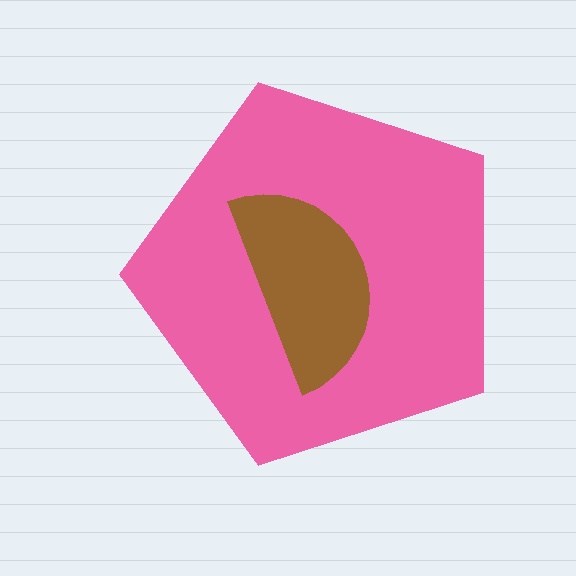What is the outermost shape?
The pink pentagon.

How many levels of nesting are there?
2.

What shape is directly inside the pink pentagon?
The brown semicircle.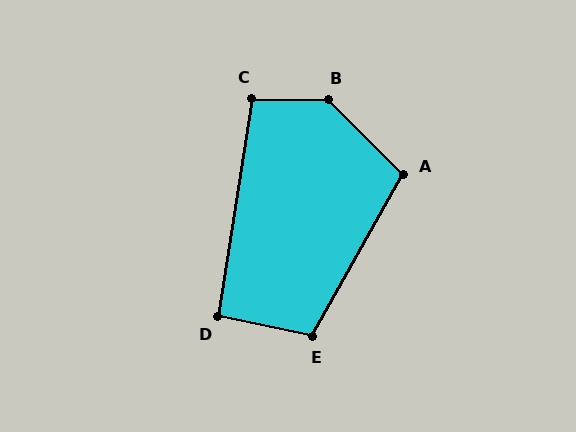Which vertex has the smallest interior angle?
D, at approximately 93 degrees.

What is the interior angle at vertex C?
Approximately 98 degrees (obtuse).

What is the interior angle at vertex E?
Approximately 108 degrees (obtuse).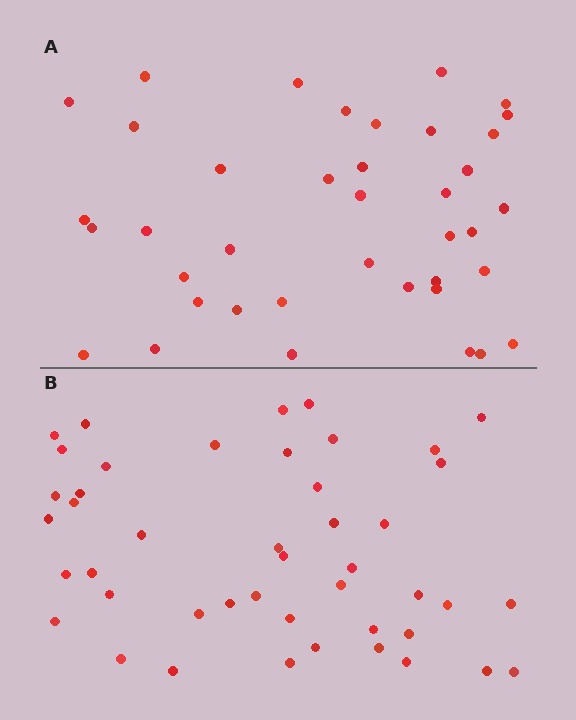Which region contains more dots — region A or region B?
Region B (the bottom region) has more dots.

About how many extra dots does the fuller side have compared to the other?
Region B has about 6 more dots than region A.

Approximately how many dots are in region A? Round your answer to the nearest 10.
About 40 dots. (The exact count is 39, which rounds to 40.)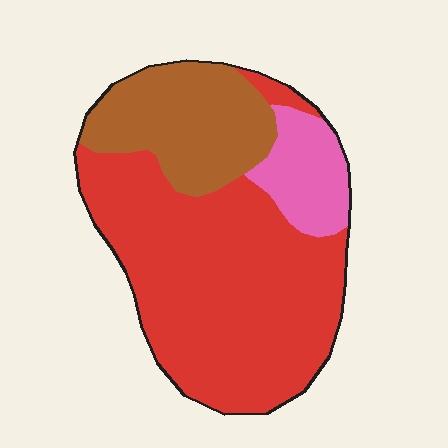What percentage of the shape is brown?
Brown covers 24% of the shape.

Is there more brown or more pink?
Brown.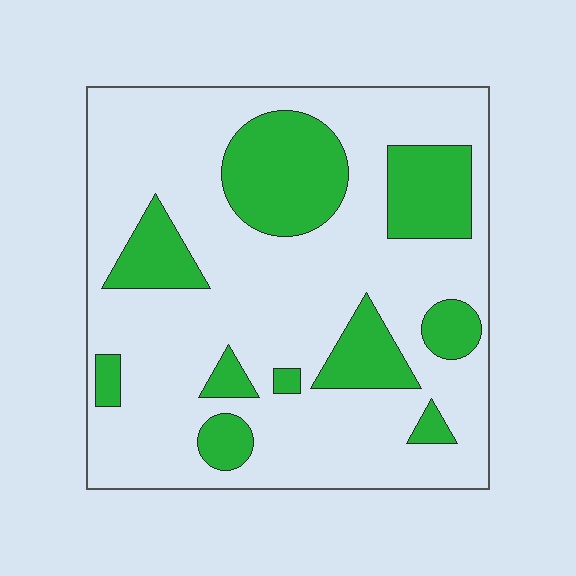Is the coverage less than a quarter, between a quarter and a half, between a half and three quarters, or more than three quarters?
Between a quarter and a half.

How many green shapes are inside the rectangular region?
10.